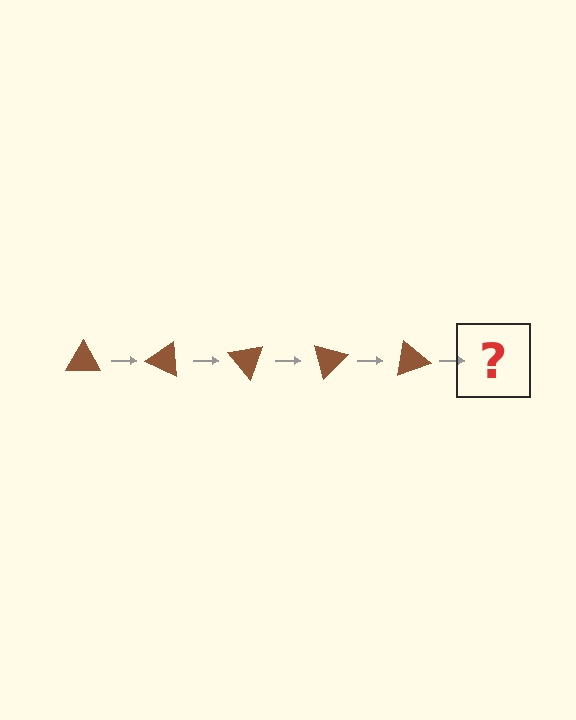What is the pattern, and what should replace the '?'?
The pattern is that the triangle rotates 25 degrees each step. The '?' should be a brown triangle rotated 125 degrees.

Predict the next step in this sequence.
The next step is a brown triangle rotated 125 degrees.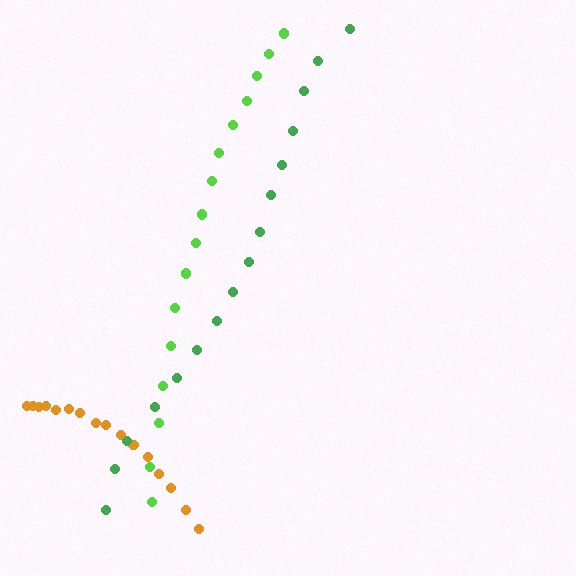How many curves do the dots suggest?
There are 3 distinct paths.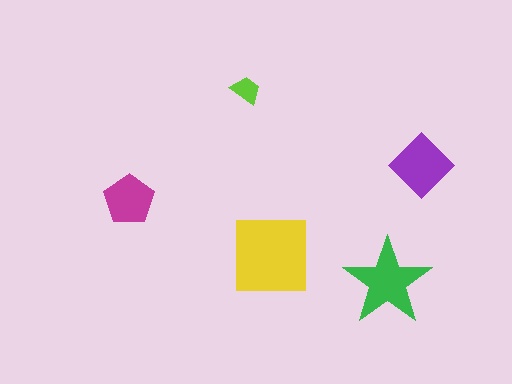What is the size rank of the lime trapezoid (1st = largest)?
5th.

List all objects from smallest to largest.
The lime trapezoid, the magenta pentagon, the purple diamond, the green star, the yellow square.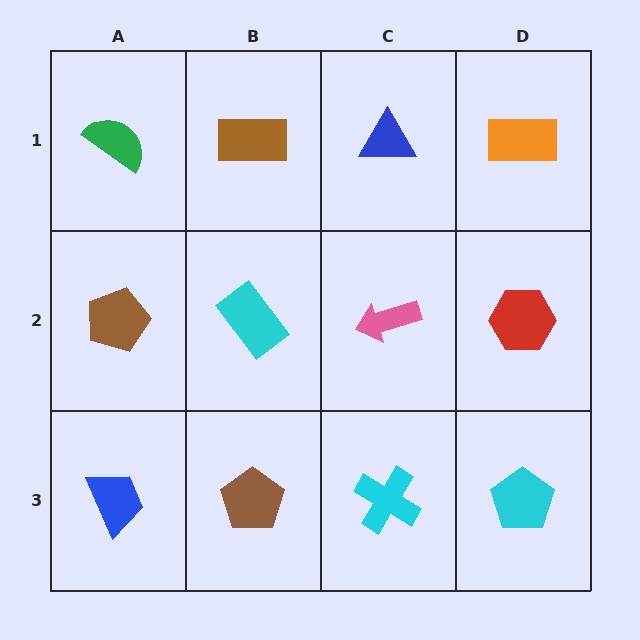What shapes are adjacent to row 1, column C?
A pink arrow (row 2, column C), a brown rectangle (row 1, column B), an orange rectangle (row 1, column D).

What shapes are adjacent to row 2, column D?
An orange rectangle (row 1, column D), a cyan pentagon (row 3, column D), a pink arrow (row 2, column C).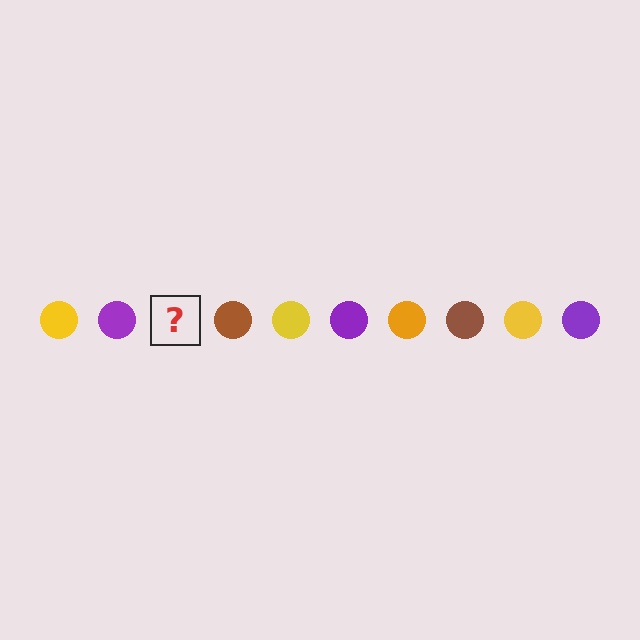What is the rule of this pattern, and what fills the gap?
The rule is that the pattern cycles through yellow, purple, orange, brown circles. The gap should be filled with an orange circle.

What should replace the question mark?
The question mark should be replaced with an orange circle.